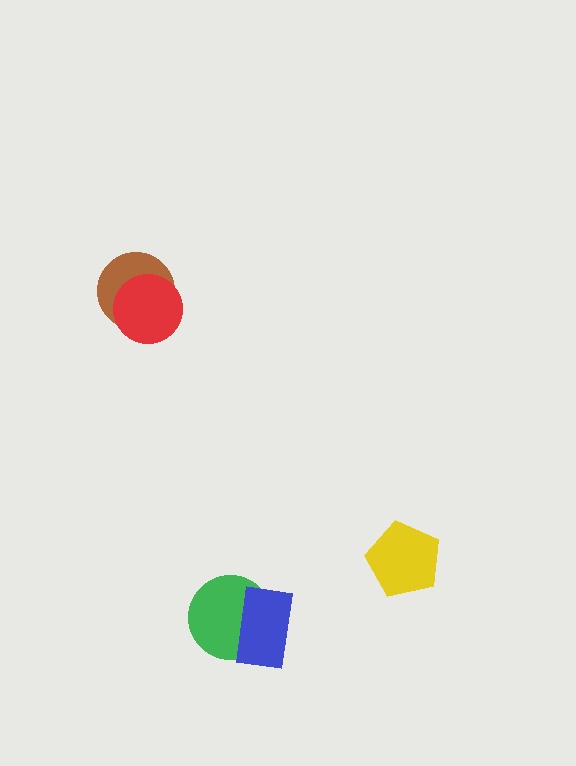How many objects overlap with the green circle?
1 object overlaps with the green circle.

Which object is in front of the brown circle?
The red circle is in front of the brown circle.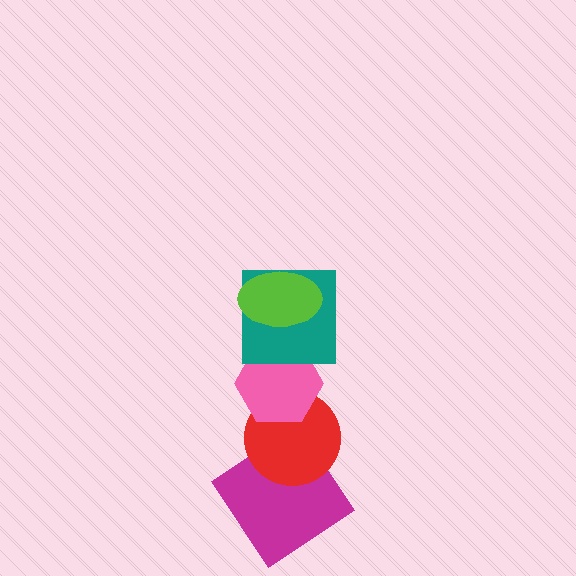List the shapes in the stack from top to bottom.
From top to bottom: the lime ellipse, the teal square, the pink hexagon, the red circle, the magenta diamond.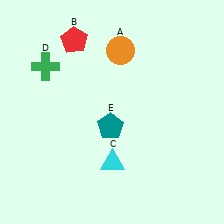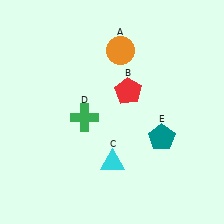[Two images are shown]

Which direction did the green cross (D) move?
The green cross (D) moved down.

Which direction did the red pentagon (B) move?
The red pentagon (B) moved right.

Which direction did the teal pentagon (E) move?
The teal pentagon (E) moved right.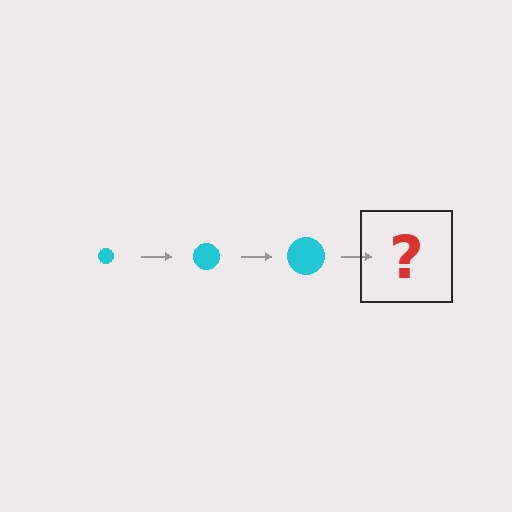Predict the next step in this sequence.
The next step is a cyan circle, larger than the previous one.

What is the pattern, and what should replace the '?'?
The pattern is that the circle gets progressively larger each step. The '?' should be a cyan circle, larger than the previous one.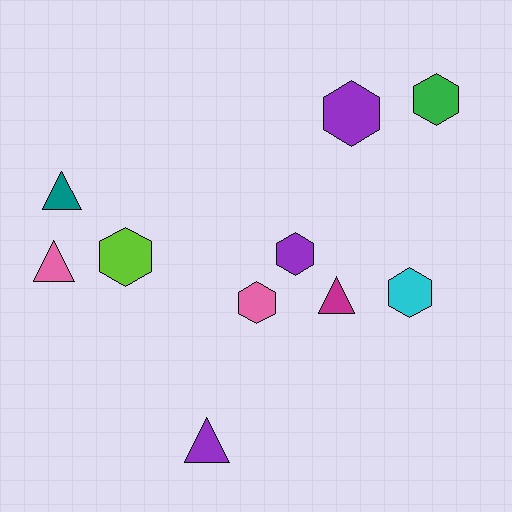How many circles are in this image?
There are no circles.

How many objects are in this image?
There are 10 objects.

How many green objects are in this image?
There is 1 green object.